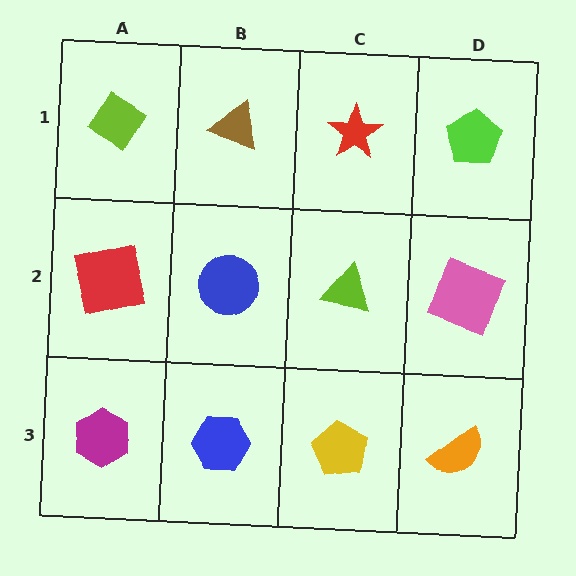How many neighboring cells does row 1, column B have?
3.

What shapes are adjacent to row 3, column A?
A red square (row 2, column A), a blue hexagon (row 3, column B).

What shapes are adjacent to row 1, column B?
A blue circle (row 2, column B), a lime diamond (row 1, column A), a red star (row 1, column C).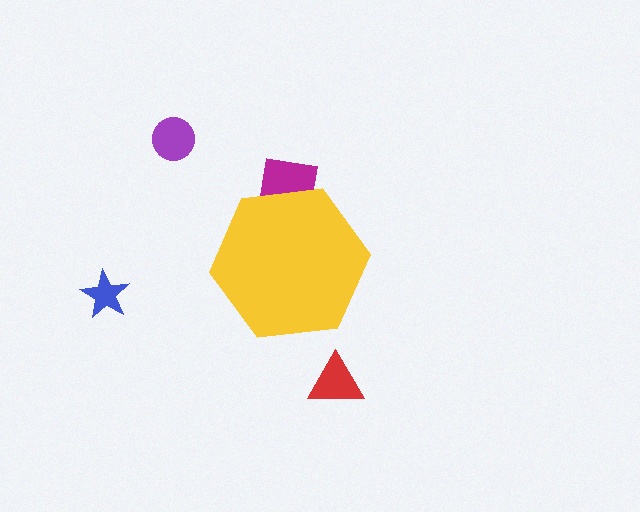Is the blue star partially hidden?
No, the blue star is fully visible.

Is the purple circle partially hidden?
No, the purple circle is fully visible.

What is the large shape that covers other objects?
A yellow hexagon.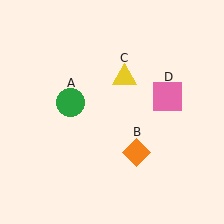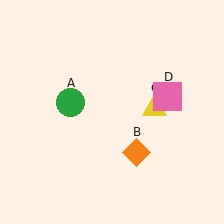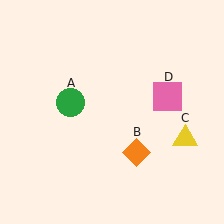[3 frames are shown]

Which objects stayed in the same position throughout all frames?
Green circle (object A) and orange diamond (object B) and pink square (object D) remained stationary.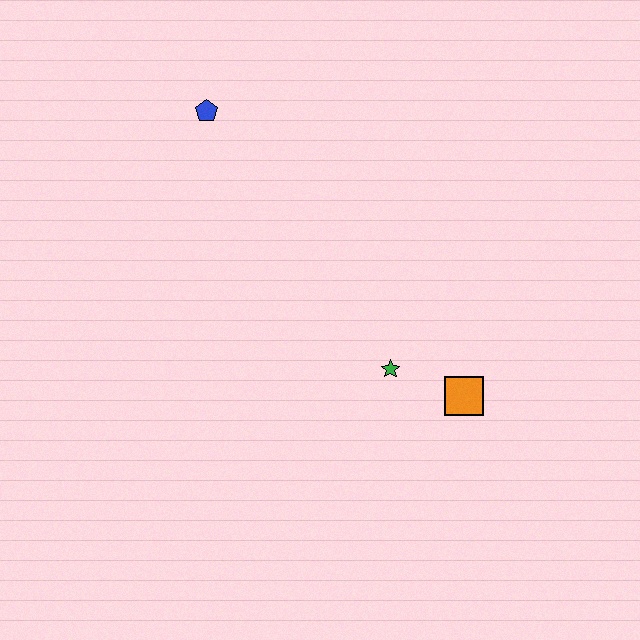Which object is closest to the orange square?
The green star is closest to the orange square.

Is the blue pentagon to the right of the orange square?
No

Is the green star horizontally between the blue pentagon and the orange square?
Yes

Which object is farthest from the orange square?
The blue pentagon is farthest from the orange square.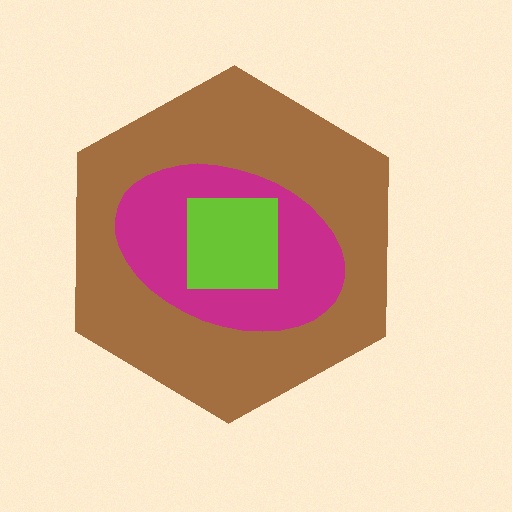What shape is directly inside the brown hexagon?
The magenta ellipse.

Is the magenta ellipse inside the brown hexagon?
Yes.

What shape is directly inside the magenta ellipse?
The lime square.